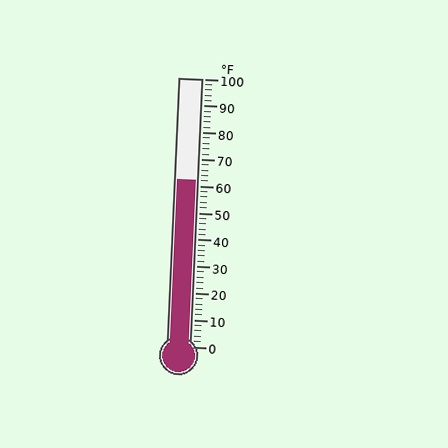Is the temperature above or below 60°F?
The temperature is above 60°F.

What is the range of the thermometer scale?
The thermometer scale ranges from 0°F to 100°F.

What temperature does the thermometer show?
The thermometer shows approximately 62°F.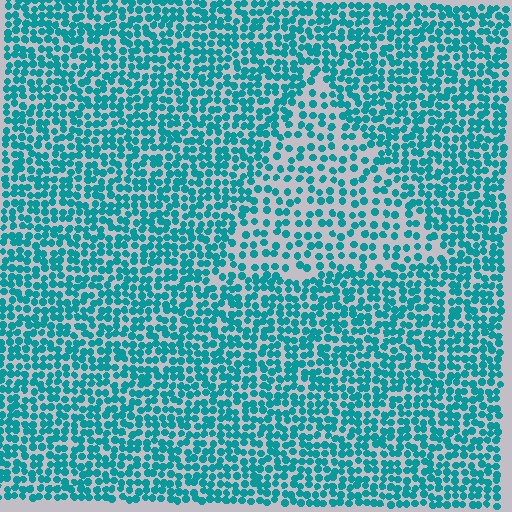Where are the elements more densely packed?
The elements are more densely packed outside the triangle boundary.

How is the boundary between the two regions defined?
The boundary is defined by a change in element density (approximately 1.8x ratio). All elements are the same color, size, and shape.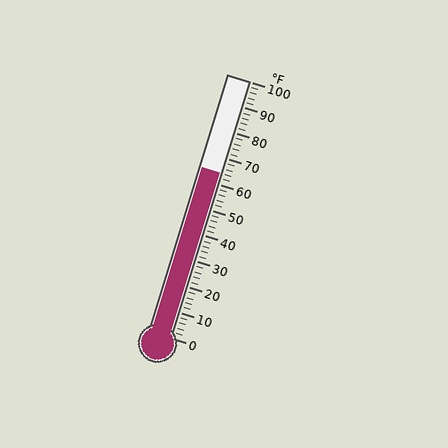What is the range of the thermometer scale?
The thermometer scale ranges from 0°F to 100°F.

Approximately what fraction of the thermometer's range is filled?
The thermometer is filled to approximately 65% of its range.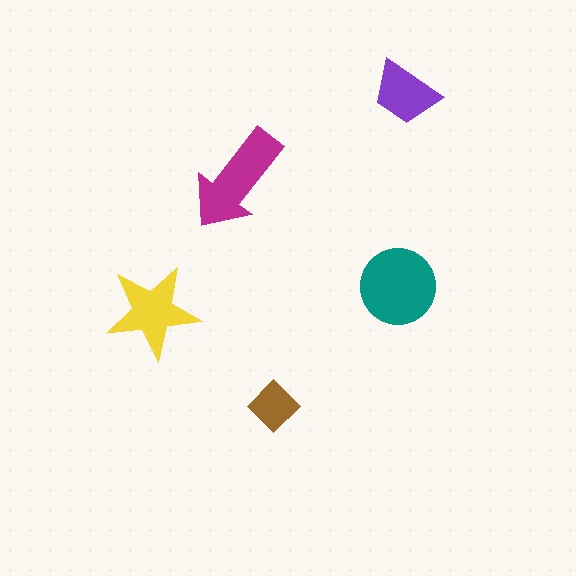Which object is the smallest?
The brown diamond.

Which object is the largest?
The teal circle.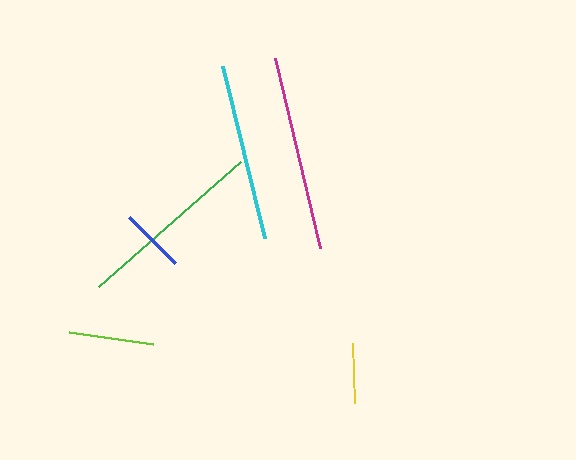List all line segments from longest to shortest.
From longest to shortest: magenta, green, cyan, lime, blue, yellow.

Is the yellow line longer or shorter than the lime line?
The lime line is longer than the yellow line.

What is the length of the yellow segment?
The yellow segment is approximately 60 pixels long.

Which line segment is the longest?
The magenta line is the longest at approximately 195 pixels.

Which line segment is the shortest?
The yellow line is the shortest at approximately 60 pixels.